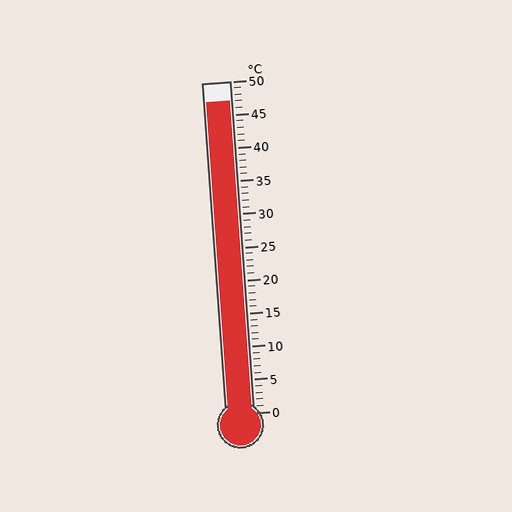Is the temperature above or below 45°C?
The temperature is above 45°C.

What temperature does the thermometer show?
The thermometer shows approximately 47°C.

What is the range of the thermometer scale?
The thermometer scale ranges from 0°C to 50°C.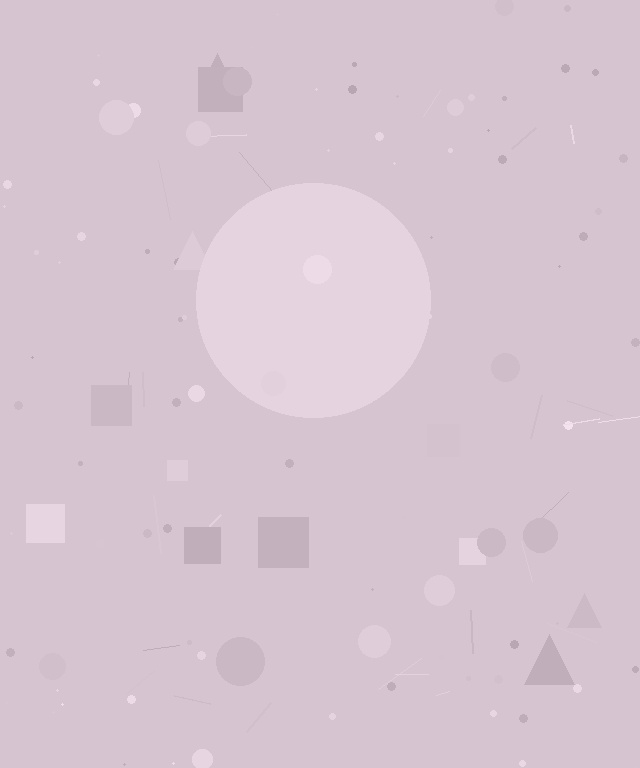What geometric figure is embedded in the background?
A circle is embedded in the background.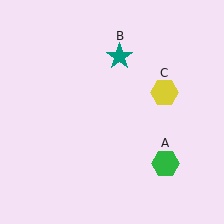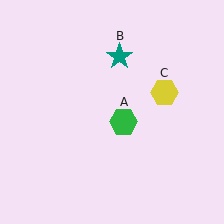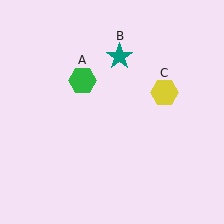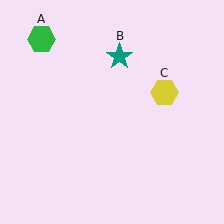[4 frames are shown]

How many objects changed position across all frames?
1 object changed position: green hexagon (object A).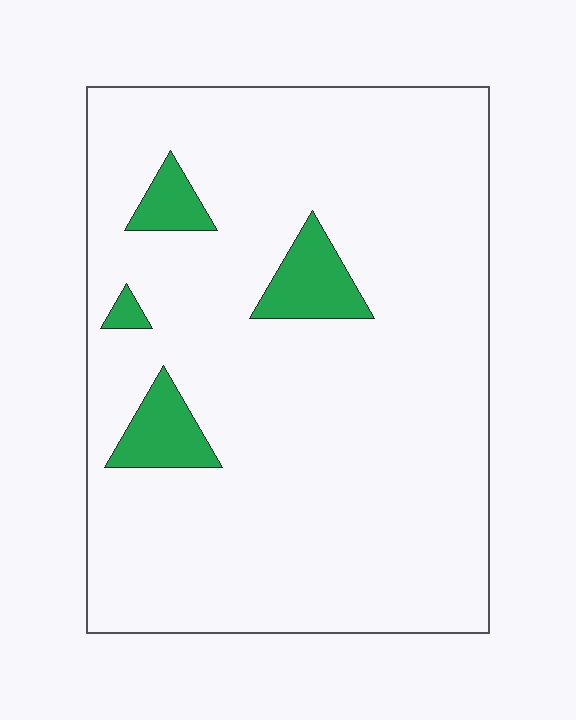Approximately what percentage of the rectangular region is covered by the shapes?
Approximately 10%.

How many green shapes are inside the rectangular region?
4.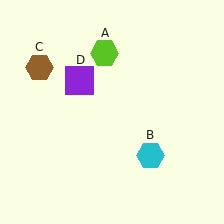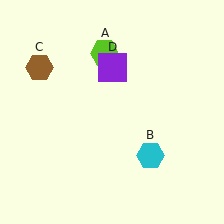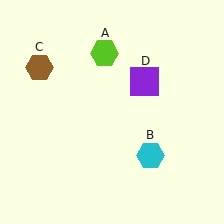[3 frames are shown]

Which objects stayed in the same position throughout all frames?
Lime hexagon (object A) and cyan hexagon (object B) and brown hexagon (object C) remained stationary.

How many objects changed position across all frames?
1 object changed position: purple square (object D).